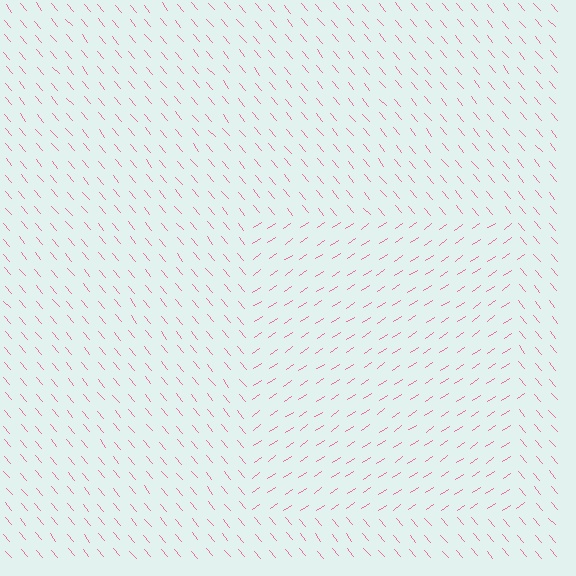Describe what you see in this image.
The image is filled with small pink line segments. A rectangle region in the image has lines oriented differently from the surrounding lines, creating a visible texture boundary.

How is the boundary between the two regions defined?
The boundary is defined purely by a change in line orientation (approximately 84 degrees difference). All lines are the same color and thickness.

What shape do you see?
I see a rectangle.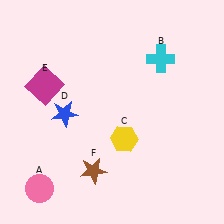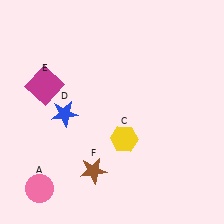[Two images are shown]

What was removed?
The cyan cross (B) was removed in Image 2.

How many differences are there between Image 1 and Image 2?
There is 1 difference between the two images.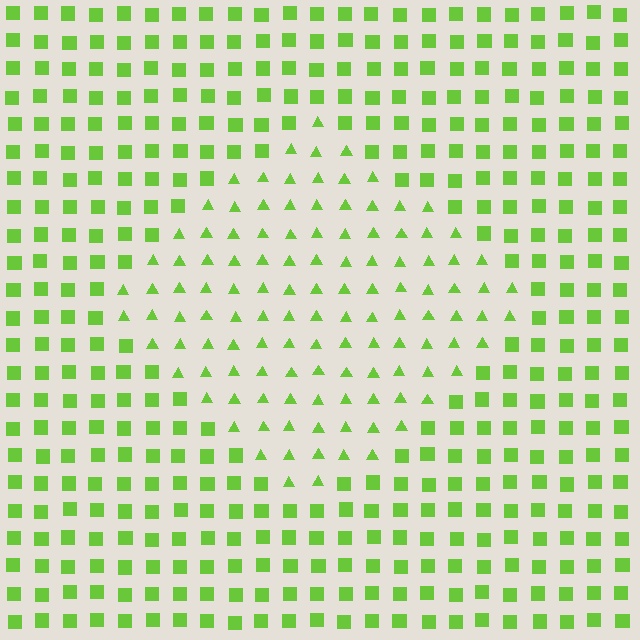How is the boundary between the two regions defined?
The boundary is defined by a change in element shape: triangles inside vs. squares outside. All elements share the same color and spacing.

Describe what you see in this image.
The image is filled with small lime elements arranged in a uniform grid. A diamond-shaped region contains triangles, while the surrounding area contains squares. The boundary is defined purely by the change in element shape.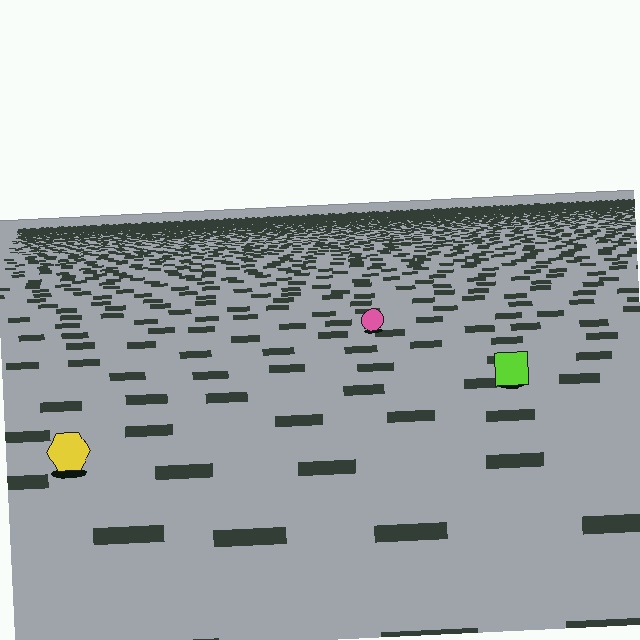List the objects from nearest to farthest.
From nearest to farthest: the yellow hexagon, the lime square, the pink circle.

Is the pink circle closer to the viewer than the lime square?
No. The lime square is closer — you can tell from the texture gradient: the ground texture is coarser near it.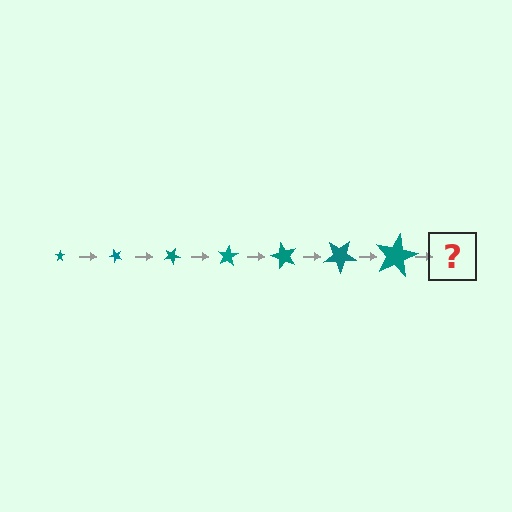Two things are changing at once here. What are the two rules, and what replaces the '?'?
The two rules are that the star grows larger each step and it rotates 50 degrees each step. The '?' should be a star, larger than the previous one and rotated 350 degrees from the start.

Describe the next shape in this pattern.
It should be a star, larger than the previous one and rotated 350 degrees from the start.